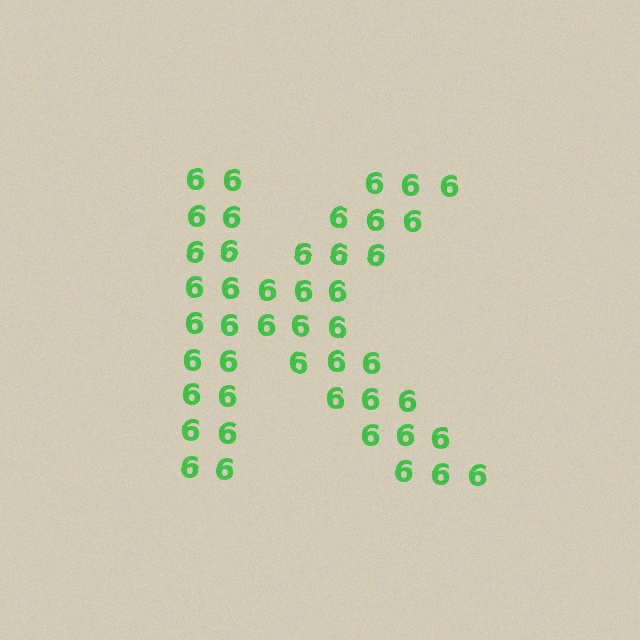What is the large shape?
The large shape is the letter K.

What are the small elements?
The small elements are digit 6's.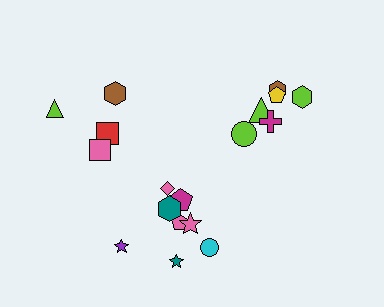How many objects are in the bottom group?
There are 8 objects.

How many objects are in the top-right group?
There are 6 objects.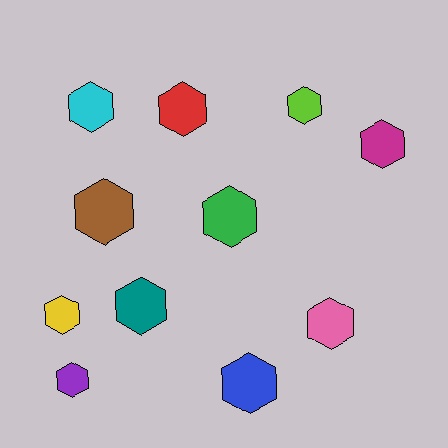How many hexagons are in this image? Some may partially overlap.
There are 11 hexagons.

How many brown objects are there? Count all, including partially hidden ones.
There is 1 brown object.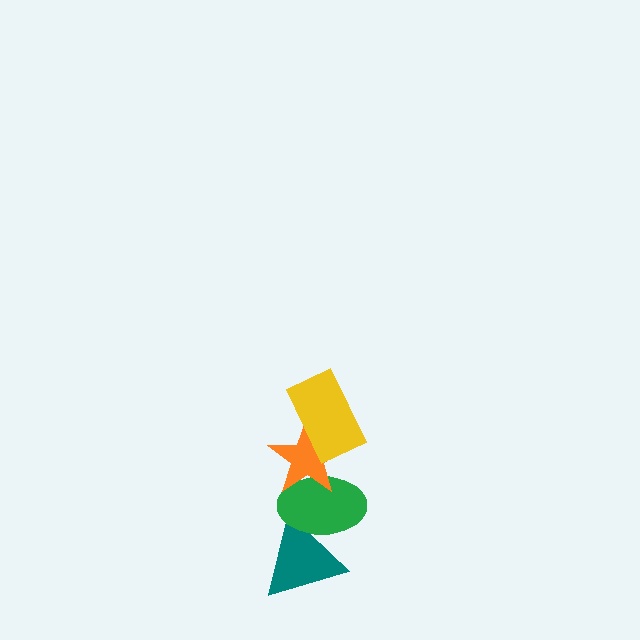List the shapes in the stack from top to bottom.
From top to bottom: the yellow rectangle, the orange star, the green ellipse, the teal triangle.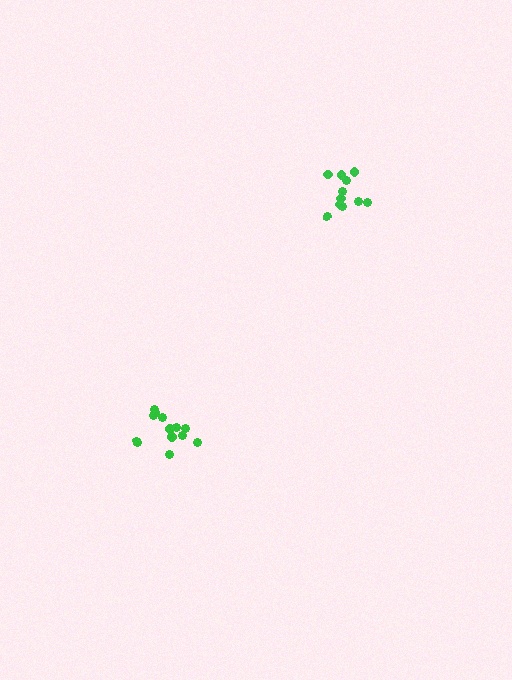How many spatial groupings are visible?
There are 2 spatial groupings.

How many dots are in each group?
Group 1: 13 dots, Group 2: 11 dots (24 total).